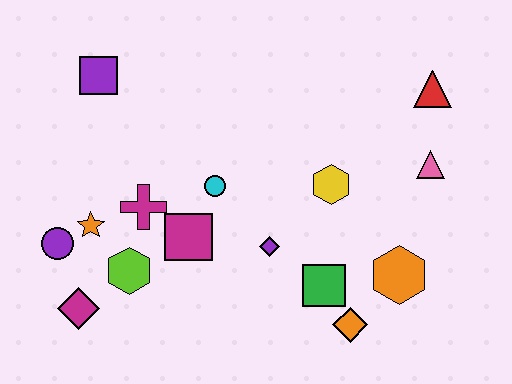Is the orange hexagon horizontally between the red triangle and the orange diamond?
Yes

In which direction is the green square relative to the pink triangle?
The green square is below the pink triangle.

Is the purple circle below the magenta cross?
Yes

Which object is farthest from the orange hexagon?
The purple square is farthest from the orange hexagon.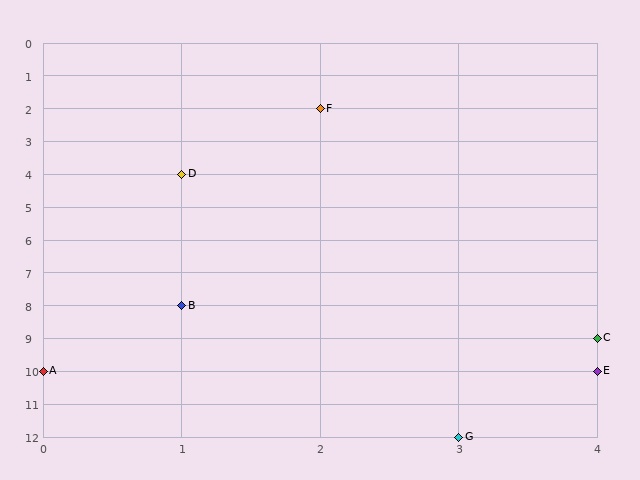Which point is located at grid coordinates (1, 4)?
Point D is at (1, 4).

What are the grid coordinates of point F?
Point F is at grid coordinates (2, 2).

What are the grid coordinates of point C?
Point C is at grid coordinates (4, 9).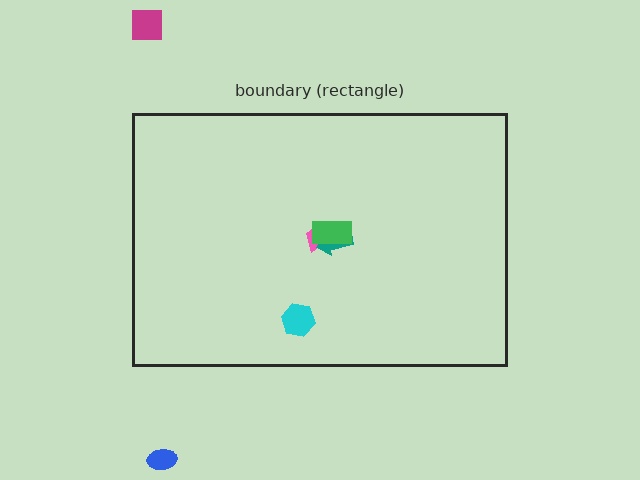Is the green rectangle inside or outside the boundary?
Inside.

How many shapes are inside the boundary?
4 inside, 2 outside.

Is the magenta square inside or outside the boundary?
Outside.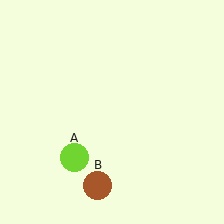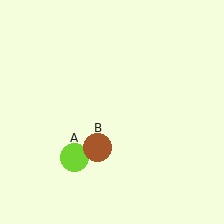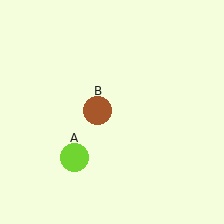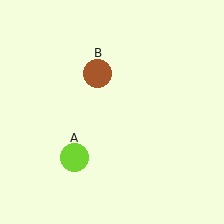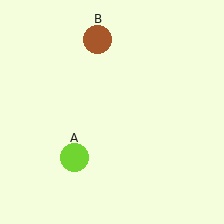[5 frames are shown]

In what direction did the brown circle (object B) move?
The brown circle (object B) moved up.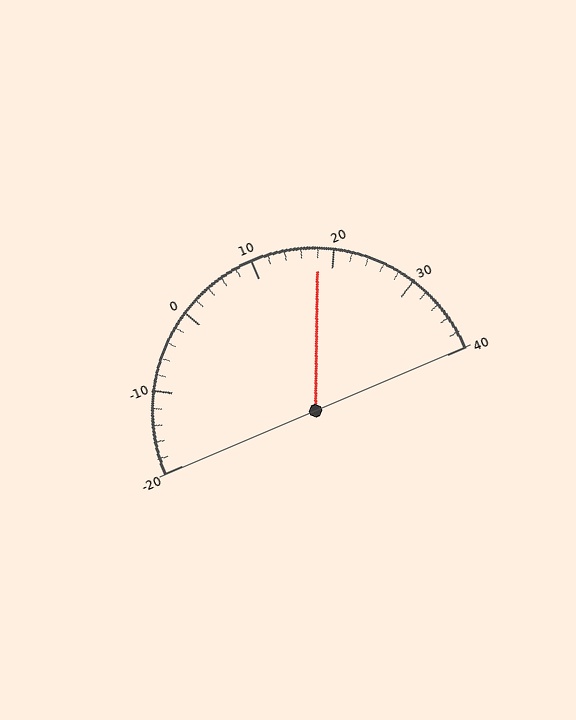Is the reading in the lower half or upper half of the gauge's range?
The reading is in the upper half of the range (-20 to 40).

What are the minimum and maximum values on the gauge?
The gauge ranges from -20 to 40.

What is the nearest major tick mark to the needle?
The nearest major tick mark is 20.